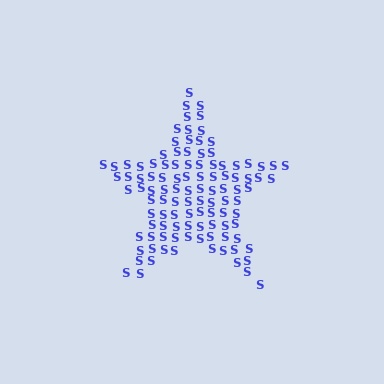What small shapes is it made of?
It is made of small letter S's.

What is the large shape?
The large shape is a star.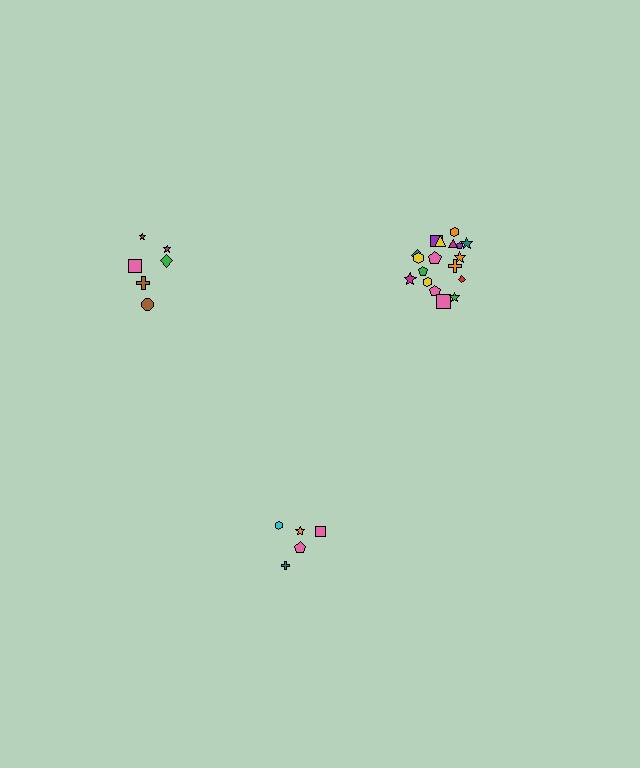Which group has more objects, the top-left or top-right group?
The top-right group.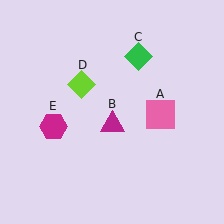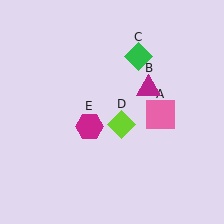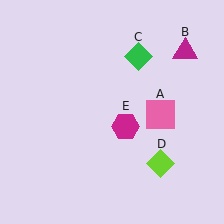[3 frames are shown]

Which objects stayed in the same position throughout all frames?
Pink square (object A) and green diamond (object C) remained stationary.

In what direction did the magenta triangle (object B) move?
The magenta triangle (object B) moved up and to the right.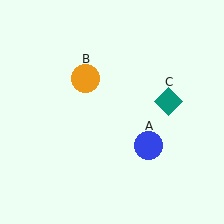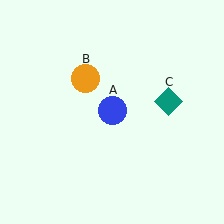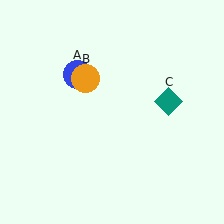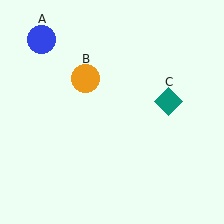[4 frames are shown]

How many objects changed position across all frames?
1 object changed position: blue circle (object A).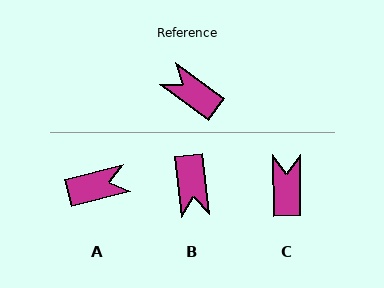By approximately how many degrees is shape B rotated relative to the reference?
Approximately 133 degrees counter-clockwise.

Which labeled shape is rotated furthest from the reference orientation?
B, about 133 degrees away.